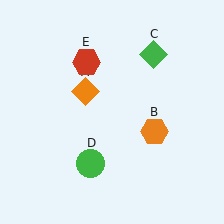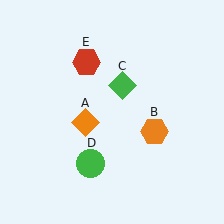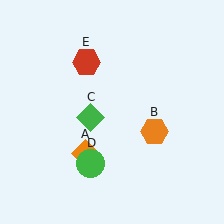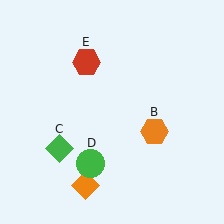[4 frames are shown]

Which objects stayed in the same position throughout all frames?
Orange hexagon (object B) and green circle (object D) and red hexagon (object E) remained stationary.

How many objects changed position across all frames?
2 objects changed position: orange diamond (object A), green diamond (object C).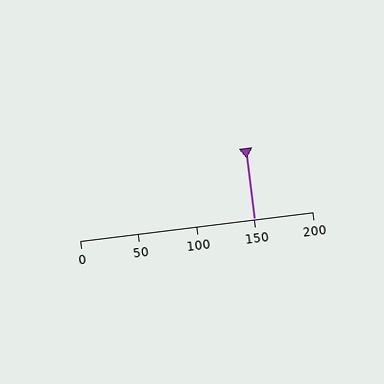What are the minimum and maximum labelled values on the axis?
The axis runs from 0 to 200.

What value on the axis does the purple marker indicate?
The marker indicates approximately 150.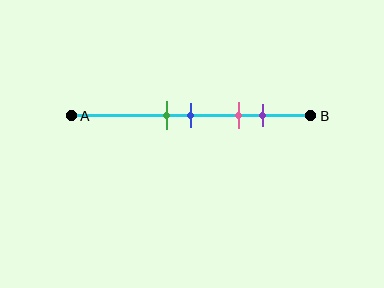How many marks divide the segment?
There are 4 marks dividing the segment.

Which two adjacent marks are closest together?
The green and blue marks are the closest adjacent pair.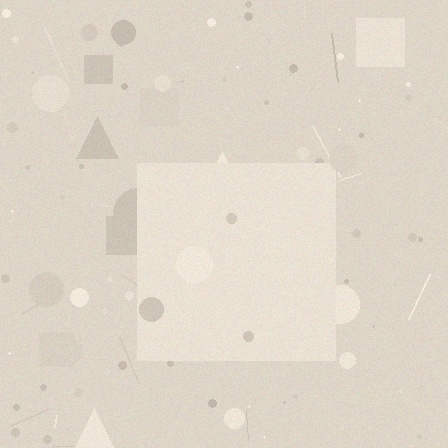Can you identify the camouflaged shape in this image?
The camouflaged shape is a square.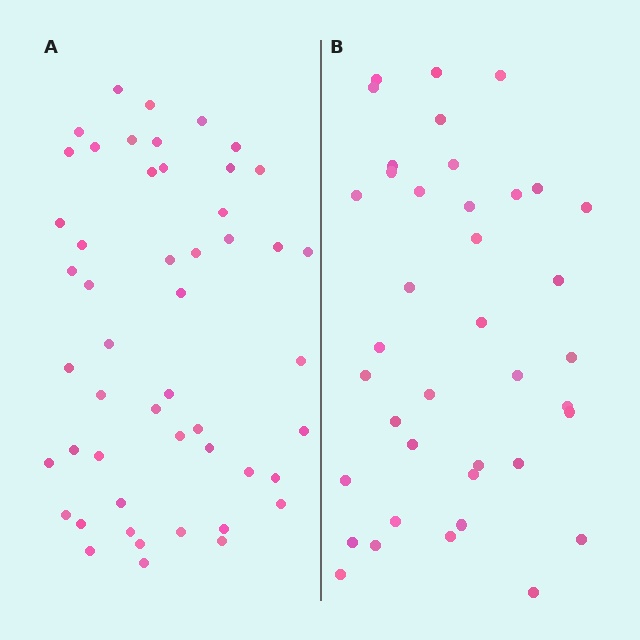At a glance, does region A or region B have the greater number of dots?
Region A (the left region) has more dots.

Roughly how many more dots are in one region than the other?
Region A has roughly 12 or so more dots than region B.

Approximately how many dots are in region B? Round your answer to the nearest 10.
About 40 dots. (The exact count is 39, which rounds to 40.)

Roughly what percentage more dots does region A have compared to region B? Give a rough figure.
About 30% more.